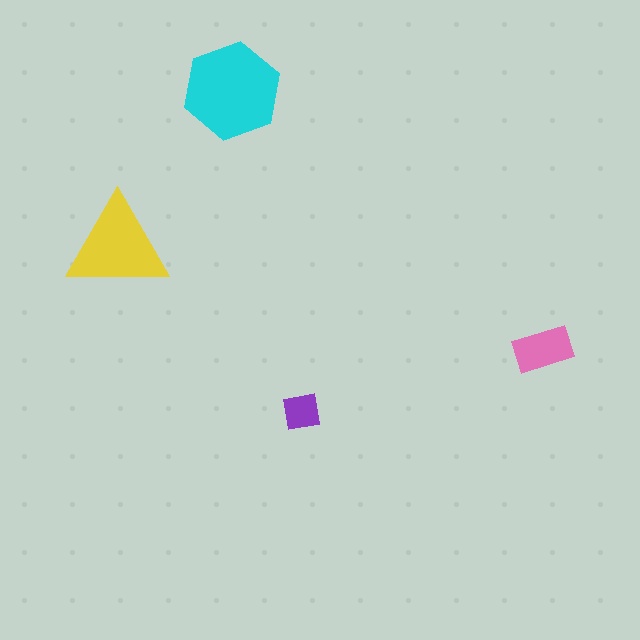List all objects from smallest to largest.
The purple square, the pink rectangle, the yellow triangle, the cyan hexagon.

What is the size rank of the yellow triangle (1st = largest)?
2nd.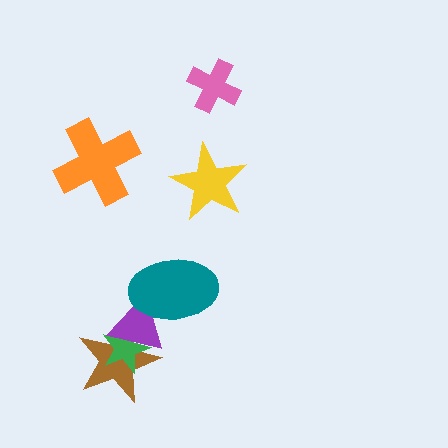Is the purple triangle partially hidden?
Yes, it is partially covered by another shape.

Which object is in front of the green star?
The purple triangle is in front of the green star.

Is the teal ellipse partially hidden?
No, no other shape covers it.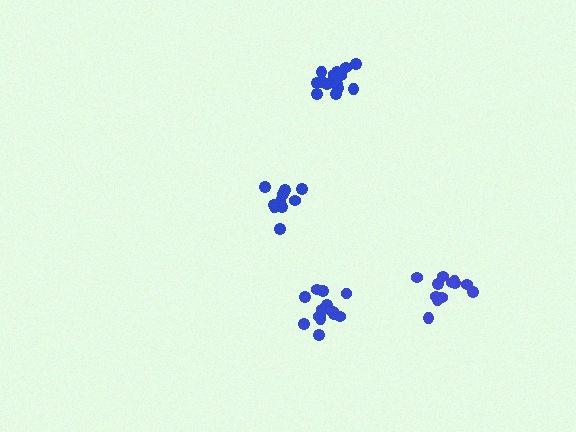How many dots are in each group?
Group 1: 15 dots, Group 2: 15 dots, Group 3: 10 dots, Group 4: 13 dots (53 total).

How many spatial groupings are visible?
There are 4 spatial groupings.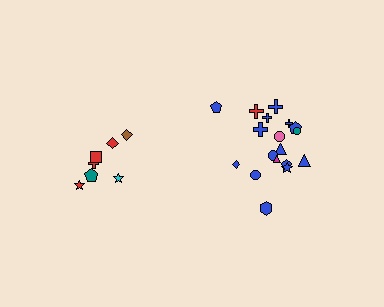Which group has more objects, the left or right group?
The right group.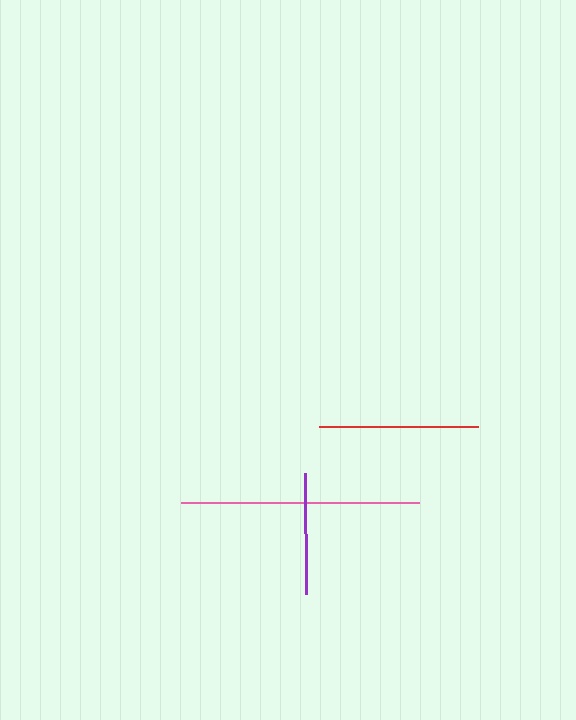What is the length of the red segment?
The red segment is approximately 160 pixels long.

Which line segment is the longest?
The pink line is the longest at approximately 238 pixels.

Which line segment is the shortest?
The purple line is the shortest at approximately 121 pixels.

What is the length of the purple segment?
The purple segment is approximately 121 pixels long.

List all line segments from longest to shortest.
From longest to shortest: pink, red, purple.